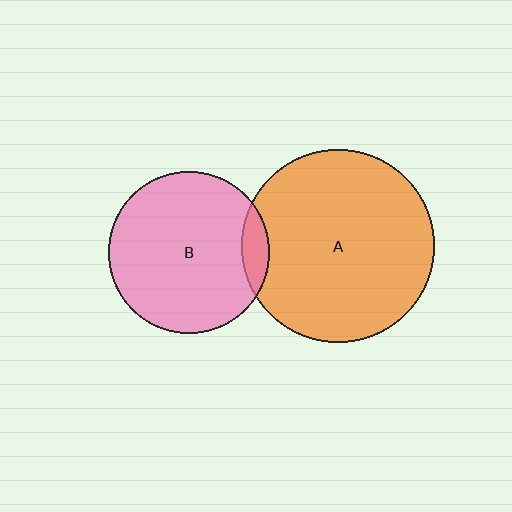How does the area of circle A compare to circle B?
Approximately 1.4 times.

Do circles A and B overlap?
Yes.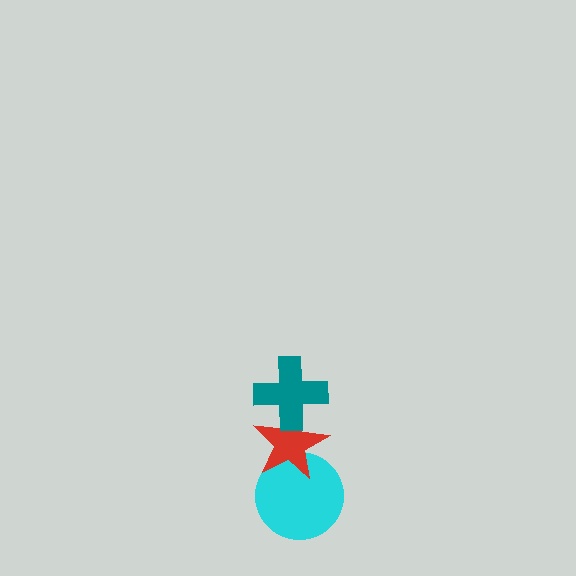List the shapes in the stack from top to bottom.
From top to bottom: the teal cross, the red star, the cyan circle.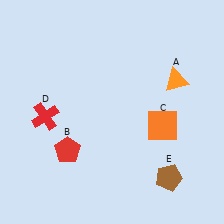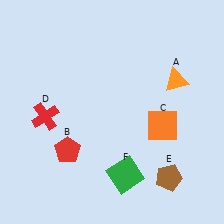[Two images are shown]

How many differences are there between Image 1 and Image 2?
There is 1 difference between the two images.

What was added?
A green square (F) was added in Image 2.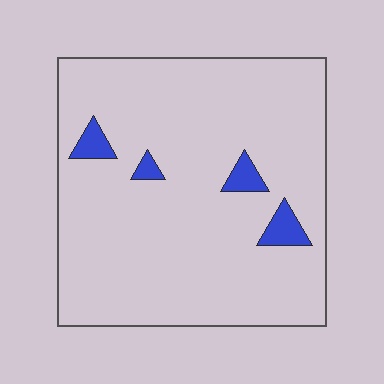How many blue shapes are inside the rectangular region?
4.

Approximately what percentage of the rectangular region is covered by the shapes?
Approximately 5%.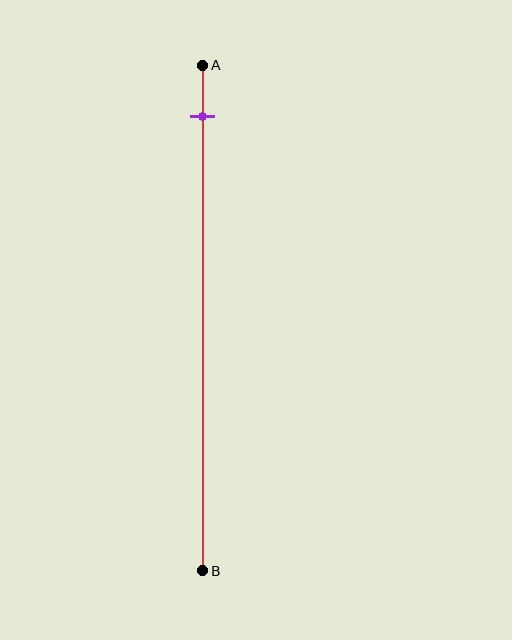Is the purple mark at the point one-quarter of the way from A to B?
No, the mark is at about 10% from A, not at the 25% one-quarter point.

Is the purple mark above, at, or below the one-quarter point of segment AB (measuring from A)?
The purple mark is above the one-quarter point of segment AB.